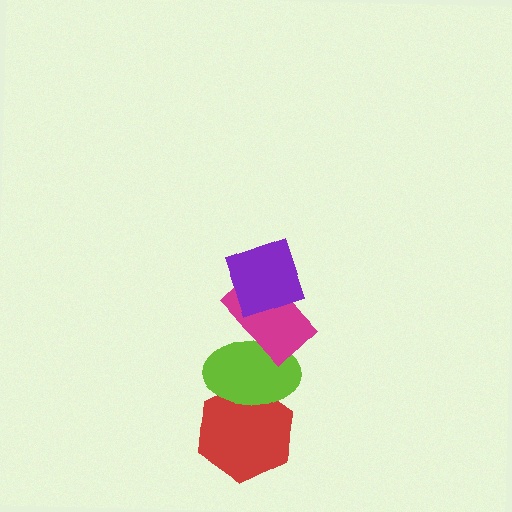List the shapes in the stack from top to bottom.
From top to bottom: the purple diamond, the magenta rectangle, the lime ellipse, the red hexagon.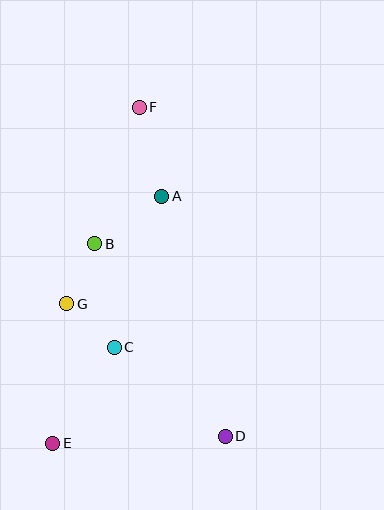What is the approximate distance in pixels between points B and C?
The distance between B and C is approximately 106 pixels.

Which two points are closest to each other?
Points C and G are closest to each other.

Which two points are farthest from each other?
Points E and F are farthest from each other.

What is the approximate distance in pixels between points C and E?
The distance between C and E is approximately 114 pixels.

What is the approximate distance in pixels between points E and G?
The distance between E and G is approximately 140 pixels.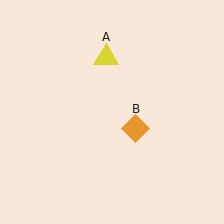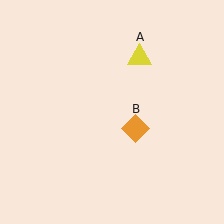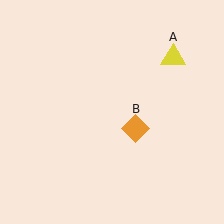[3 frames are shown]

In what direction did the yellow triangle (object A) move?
The yellow triangle (object A) moved right.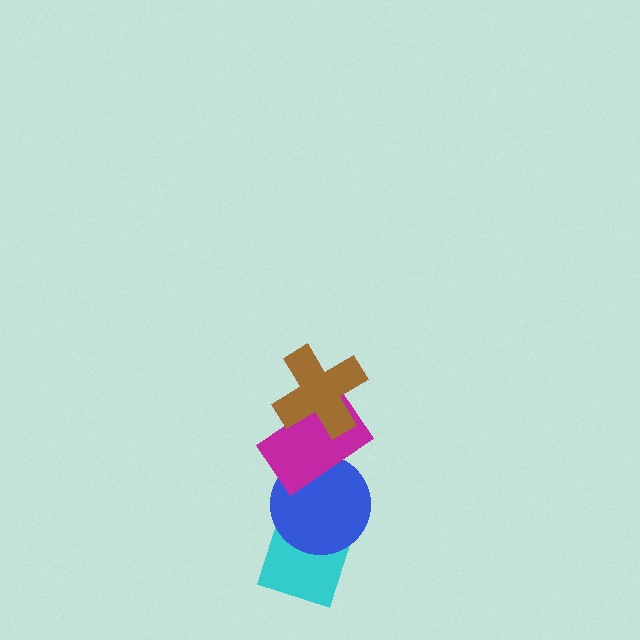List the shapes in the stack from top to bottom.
From top to bottom: the brown cross, the magenta rectangle, the blue circle, the cyan diamond.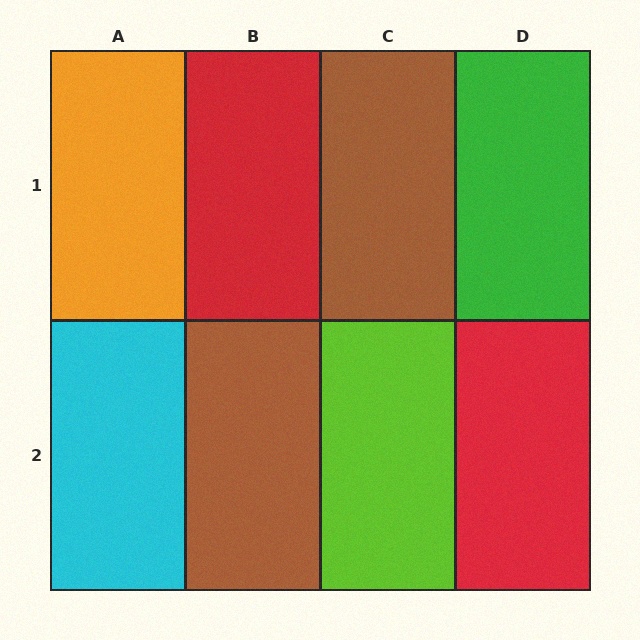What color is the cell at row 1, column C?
Brown.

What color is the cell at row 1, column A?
Orange.